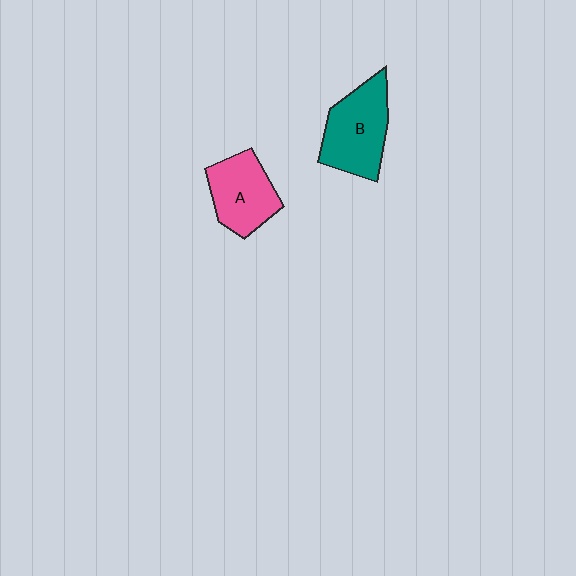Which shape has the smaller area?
Shape A (pink).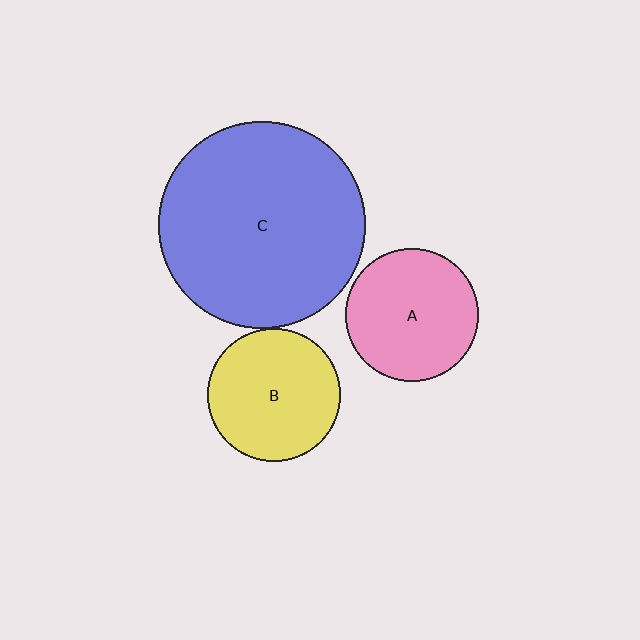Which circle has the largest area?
Circle C (blue).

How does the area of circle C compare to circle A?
Approximately 2.4 times.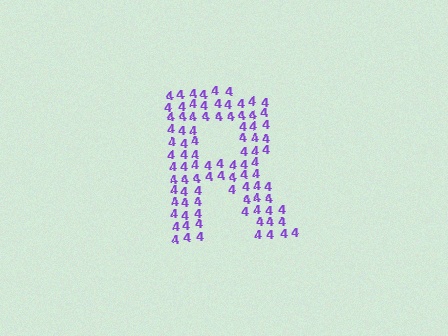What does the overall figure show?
The overall figure shows the letter R.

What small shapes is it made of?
It is made of small digit 4's.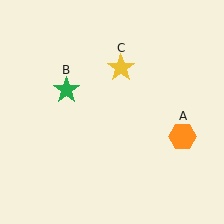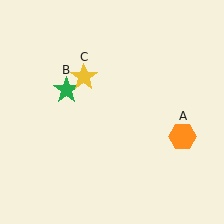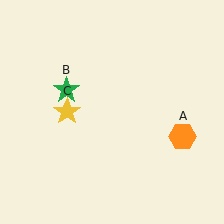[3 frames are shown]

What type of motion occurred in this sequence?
The yellow star (object C) rotated counterclockwise around the center of the scene.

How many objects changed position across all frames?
1 object changed position: yellow star (object C).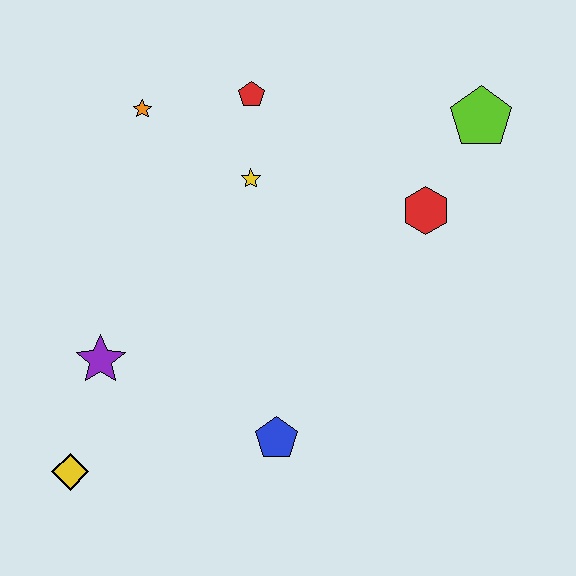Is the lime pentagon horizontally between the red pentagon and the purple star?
No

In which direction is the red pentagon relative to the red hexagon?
The red pentagon is to the left of the red hexagon.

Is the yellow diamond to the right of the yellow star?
No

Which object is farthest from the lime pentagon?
The yellow diamond is farthest from the lime pentagon.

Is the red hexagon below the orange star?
Yes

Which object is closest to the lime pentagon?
The red hexagon is closest to the lime pentagon.